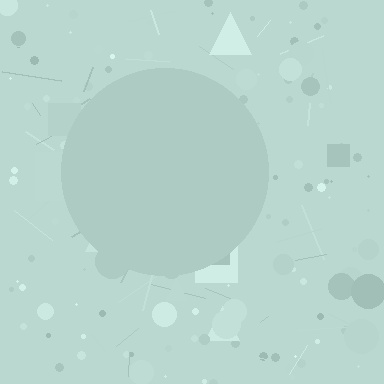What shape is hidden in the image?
A circle is hidden in the image.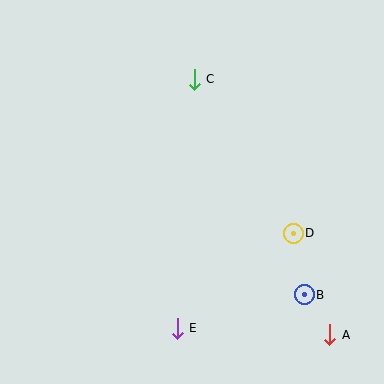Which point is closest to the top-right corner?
Point C is closest to the top-right corner.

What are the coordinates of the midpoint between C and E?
The midpoint between C and E is at (186, 204).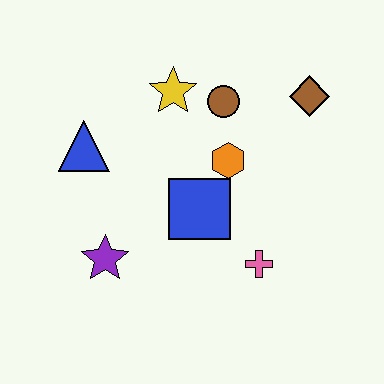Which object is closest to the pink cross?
The blue square is closest to the pink cross.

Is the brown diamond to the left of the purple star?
No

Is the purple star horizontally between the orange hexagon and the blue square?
No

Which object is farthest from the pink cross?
The blue triangle is farthest from the pink cross.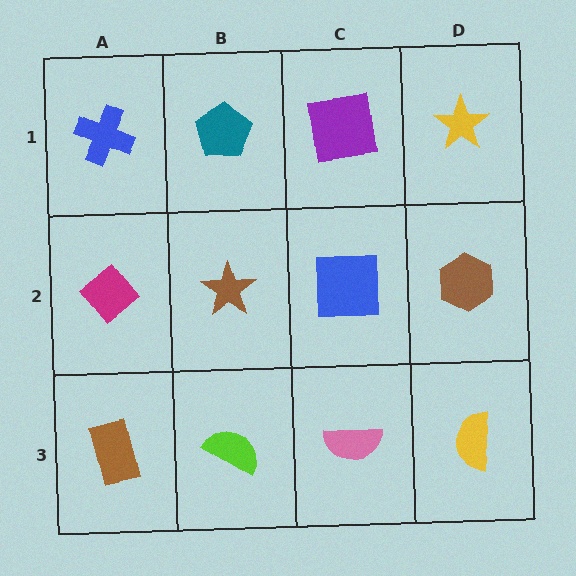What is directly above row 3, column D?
A brown hexagon.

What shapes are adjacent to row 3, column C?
A blue square (row 2, column C), a lime semicircle (row 3, column B), a yellow semicircle (row 3, column D).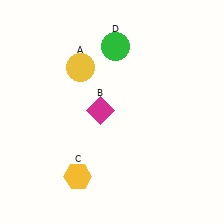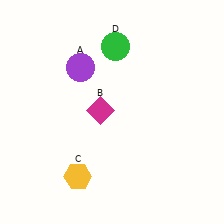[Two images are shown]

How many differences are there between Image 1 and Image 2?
There is 1 difference between the two images.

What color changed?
The circle (A) changed from yellow in Image 1 to purple in Image 2.